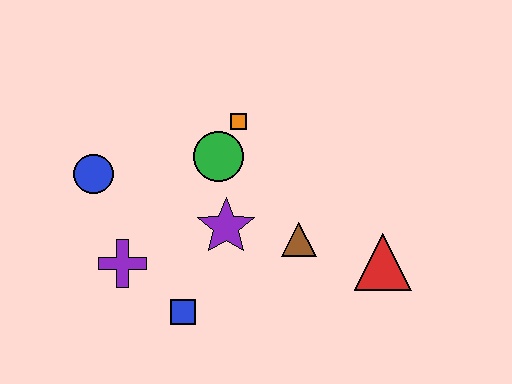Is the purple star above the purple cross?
Yes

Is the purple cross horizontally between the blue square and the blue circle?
Yes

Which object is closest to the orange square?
The green circle is closest to the orange square.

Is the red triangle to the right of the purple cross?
Yes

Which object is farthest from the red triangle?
The blue circle is farthest from the red triangle.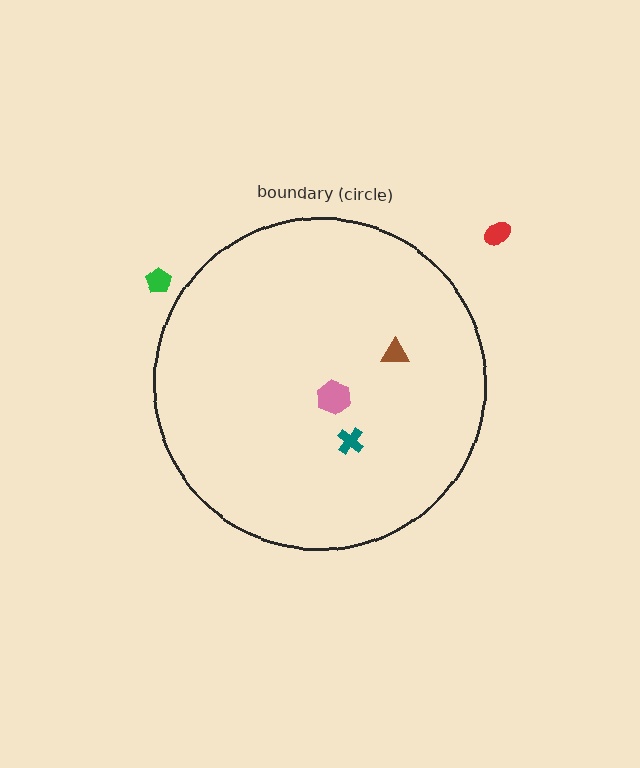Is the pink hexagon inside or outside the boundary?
Inside.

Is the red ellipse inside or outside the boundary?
Outside.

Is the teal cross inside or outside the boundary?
Inside.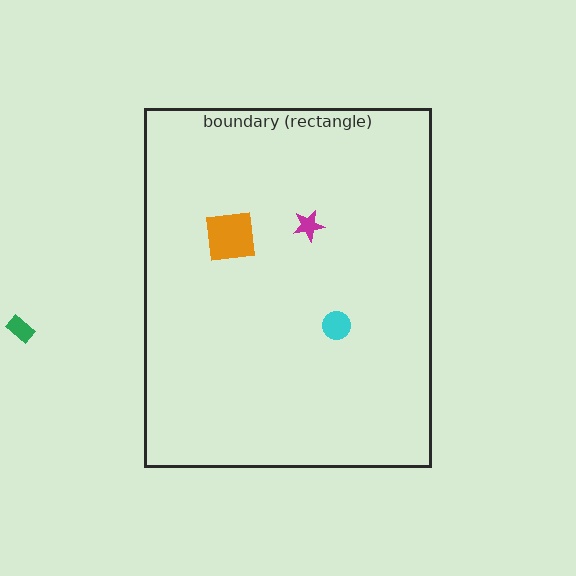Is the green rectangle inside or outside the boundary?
Outside.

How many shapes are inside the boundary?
3 inside, 1 outside.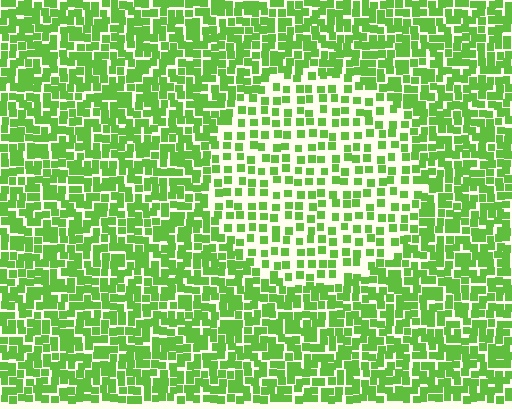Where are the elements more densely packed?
The elements are more densely packed outside the circle boundary.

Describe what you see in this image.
The image contains small lime elements arranged at two different densities. A circle-shaped region is visible where the elements are less densely packed than the surrounding area.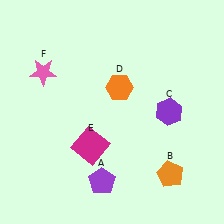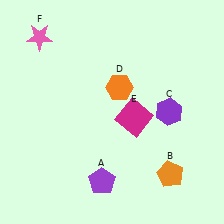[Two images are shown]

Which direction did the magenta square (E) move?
The magenta square (E) moved right.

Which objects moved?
The objects that moved are: the magenta square (E), the pink star (F).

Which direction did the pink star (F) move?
The pink star (F) moved up.